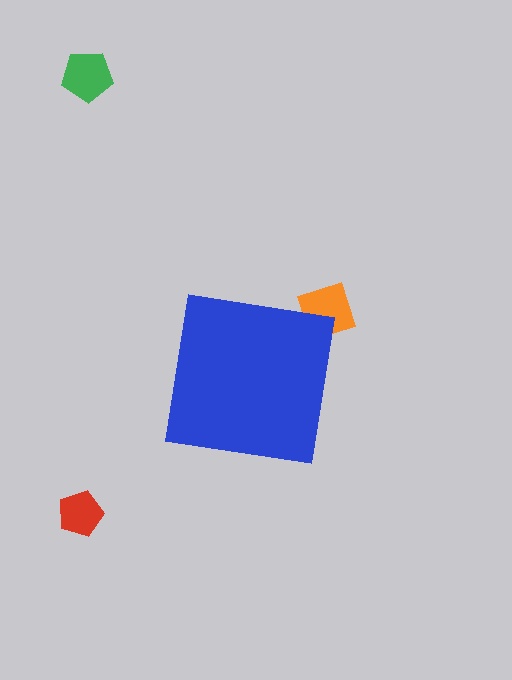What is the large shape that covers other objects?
A blue square.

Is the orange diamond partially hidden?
Yes, the orange diamond is partially hidden behind the blue square.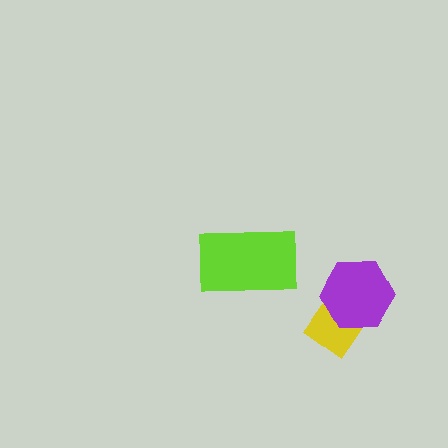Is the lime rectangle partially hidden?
No, no other shape covers it.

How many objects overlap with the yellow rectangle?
1 object overlaps with the yellow rectangle.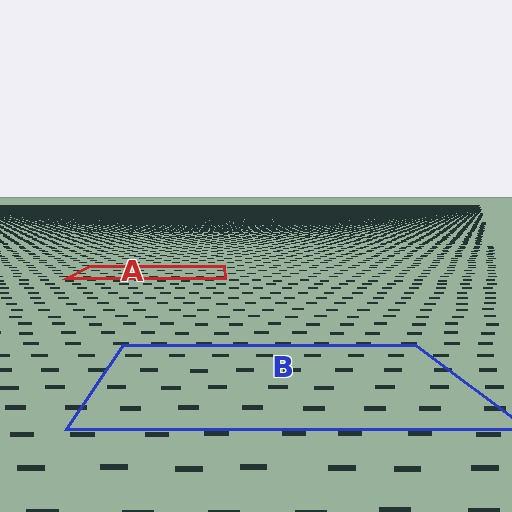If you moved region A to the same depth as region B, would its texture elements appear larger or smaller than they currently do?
They would appear larger. At a closer depth, the same texture elements are projected at a bigger on-screen size.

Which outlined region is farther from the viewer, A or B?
Region A is farther from the viewer — the texture elements inside it appear smaller and more densely packed.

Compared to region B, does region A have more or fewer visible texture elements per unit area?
Region A has more texture elements per unit area — they are packed more densely because it is farther away.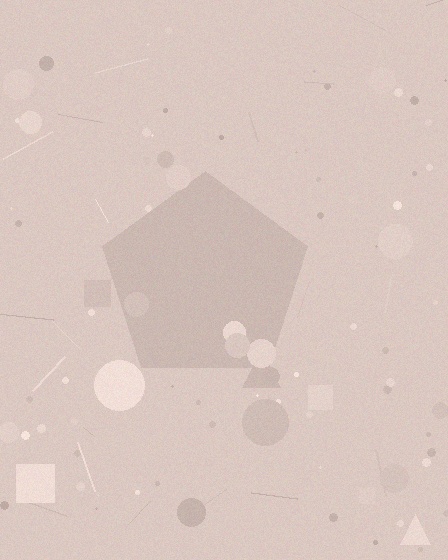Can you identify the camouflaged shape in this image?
The camouflaged shape is a pentagon.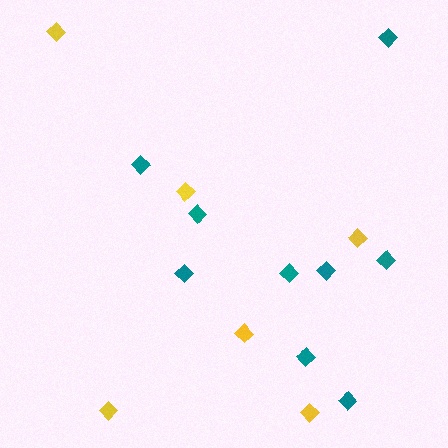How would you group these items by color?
There are 2 groups: one group of yellow diamonds (6) and one group of teal diamonds (9).